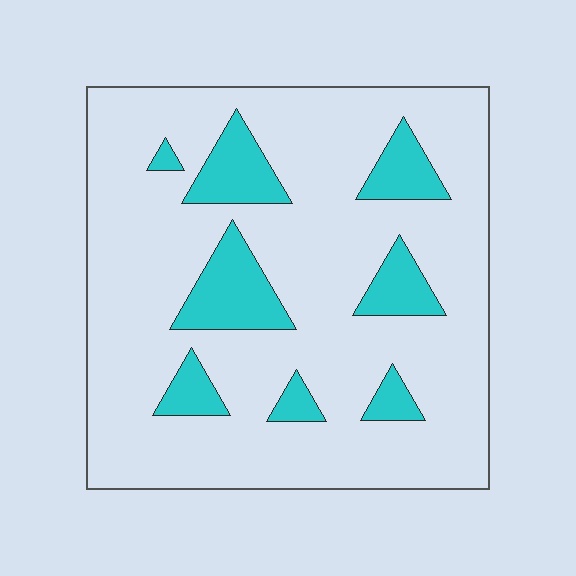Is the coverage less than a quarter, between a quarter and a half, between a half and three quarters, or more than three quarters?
Less than a quarter.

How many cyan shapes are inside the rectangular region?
8.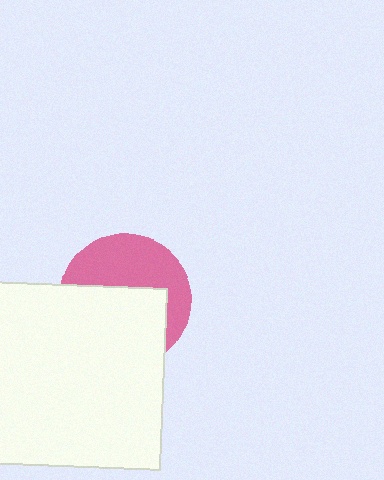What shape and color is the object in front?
The object in front is a white rectangle.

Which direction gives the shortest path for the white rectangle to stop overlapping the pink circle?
Moving down gives the shortest separation.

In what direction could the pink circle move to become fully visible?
The pink circle could move up. That would shift it out from behind the white rectangle entirely.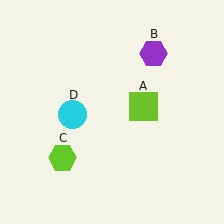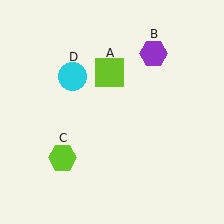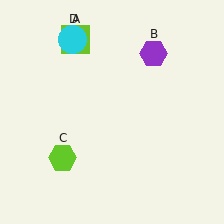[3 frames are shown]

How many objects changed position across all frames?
2 objects changed position: lime square (object A), cyan circle (object D).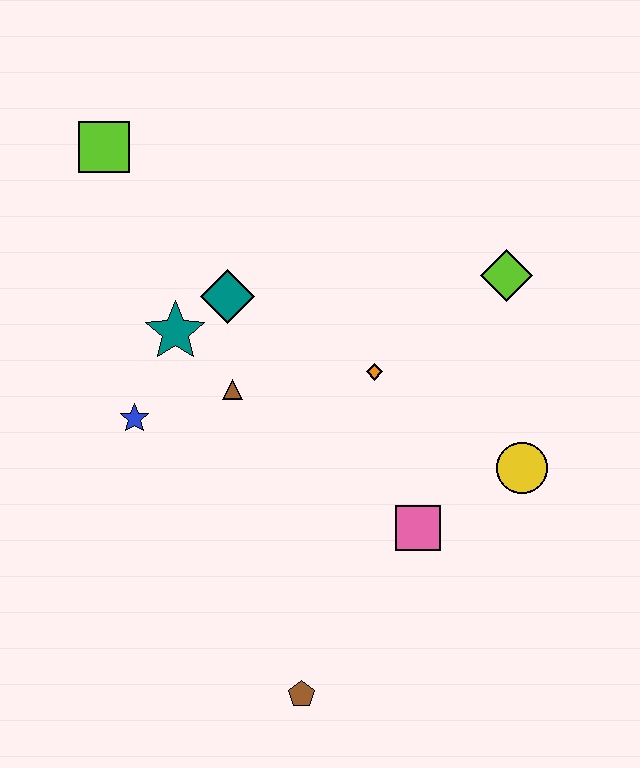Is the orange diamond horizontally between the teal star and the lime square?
No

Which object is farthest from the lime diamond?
The brown pentagon is farthest from the lime diamond.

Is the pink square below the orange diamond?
Yes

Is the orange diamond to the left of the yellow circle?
Yes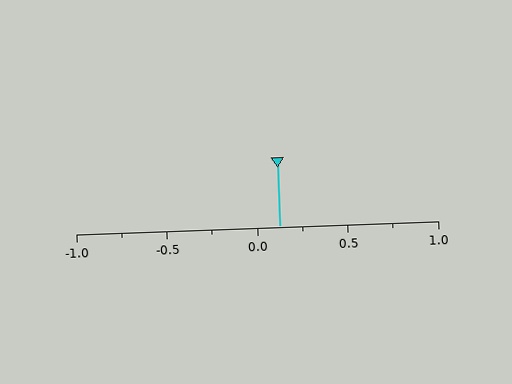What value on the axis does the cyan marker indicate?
The marker indicates approximately 0.12.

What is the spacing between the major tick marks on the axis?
The major ticks are spaced 0.5 apart.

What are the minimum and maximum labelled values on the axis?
The axis runs from -1.0 to 1.0.